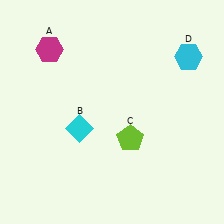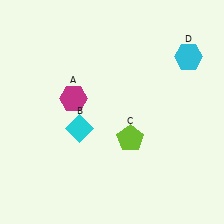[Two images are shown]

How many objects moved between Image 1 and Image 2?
1 object moved between the two images.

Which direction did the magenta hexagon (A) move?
The magenta hexagon (A) moved down.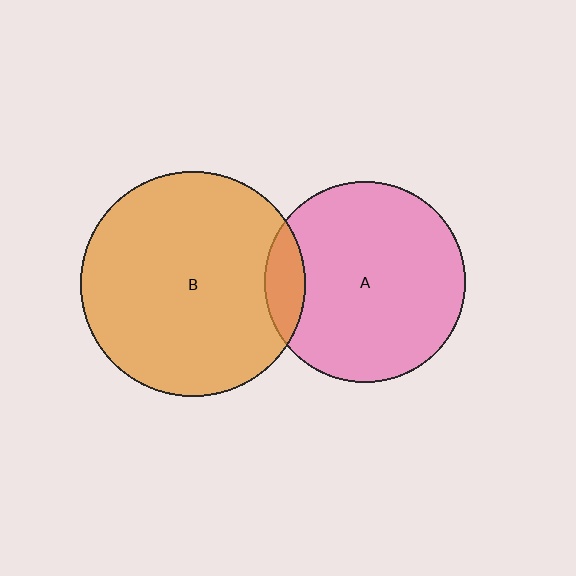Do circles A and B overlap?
Yes.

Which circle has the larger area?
Circle B (orange).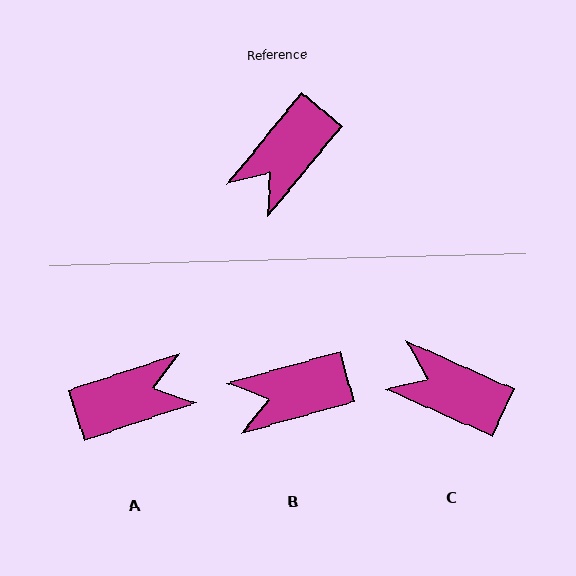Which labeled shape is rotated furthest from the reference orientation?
A, about 148 degrees away.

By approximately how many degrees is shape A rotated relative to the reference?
Approximately 148 degrees counter-clockwise.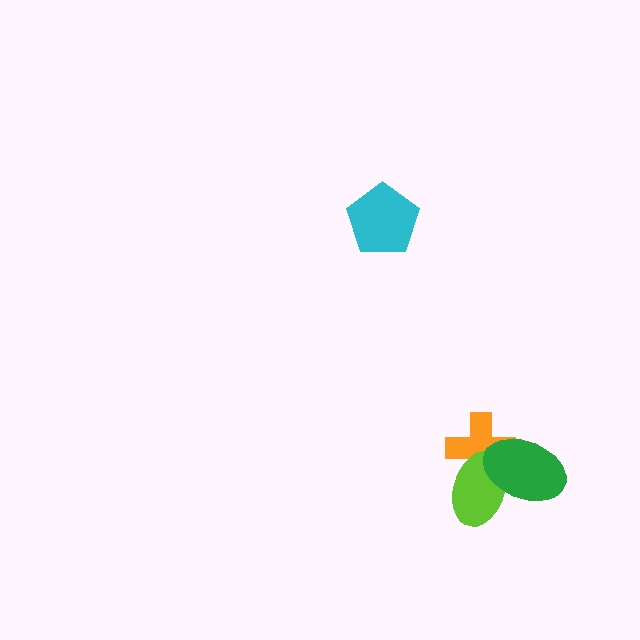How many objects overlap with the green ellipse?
2 objects overlap with the green ellipse.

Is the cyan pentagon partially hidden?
No, no other shape covers it.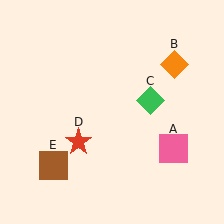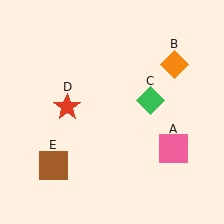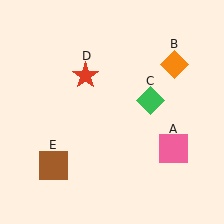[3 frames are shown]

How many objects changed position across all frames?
1 object changed position: red star (object D).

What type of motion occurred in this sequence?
The red star (object D) rotated clockwise around the center of the scene.